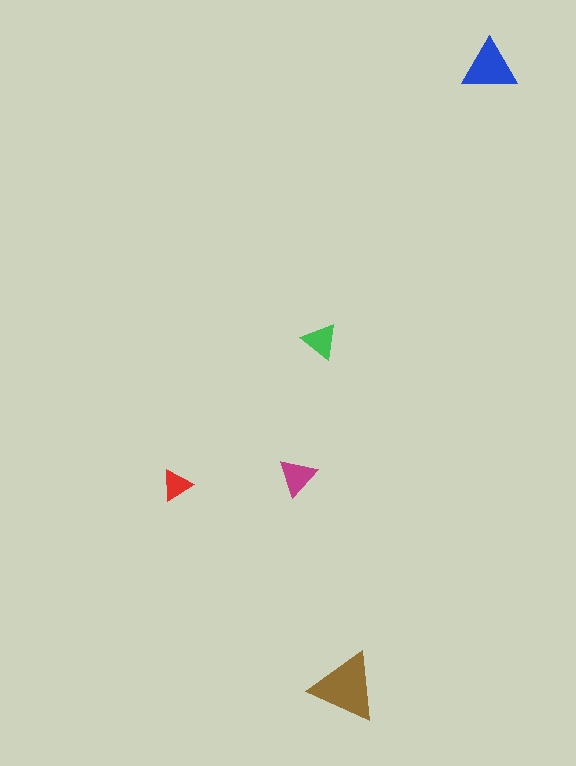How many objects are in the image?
There are 5 objects in the image.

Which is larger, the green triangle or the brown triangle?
The brown one.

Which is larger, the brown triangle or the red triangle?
The brown one.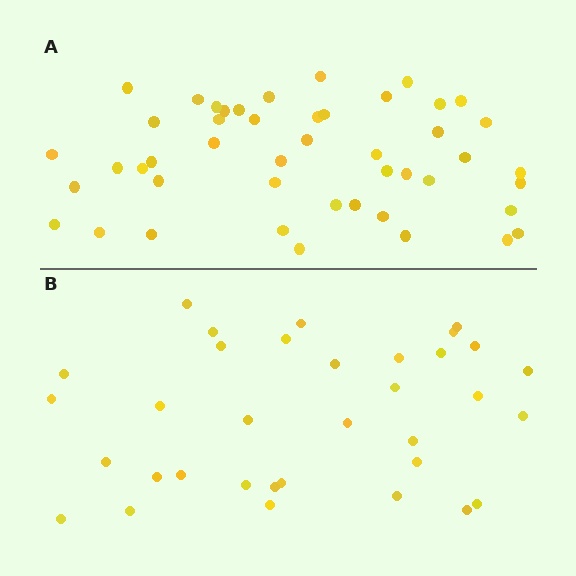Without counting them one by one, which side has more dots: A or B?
Region A (the top region) has more dots.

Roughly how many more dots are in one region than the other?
Region A has approximately 15 more dots than region B.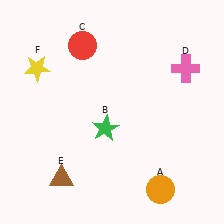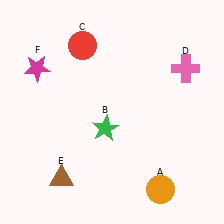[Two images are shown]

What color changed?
The star (F) changed from yellow in Image 1 to magenta in Image 2.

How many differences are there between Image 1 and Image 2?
There is 1 difference between the two images.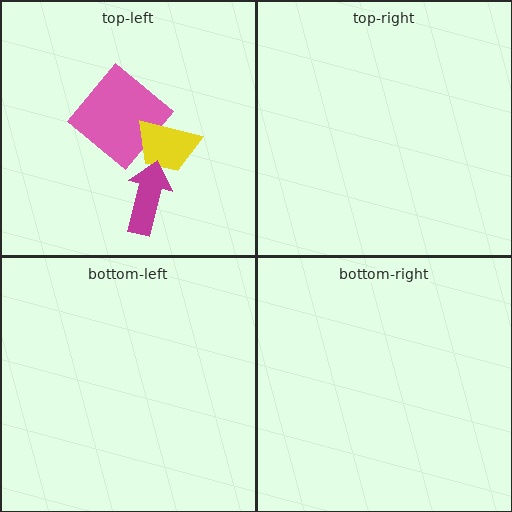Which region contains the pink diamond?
The top-left region.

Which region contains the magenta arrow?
The top-left region.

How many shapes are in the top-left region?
3.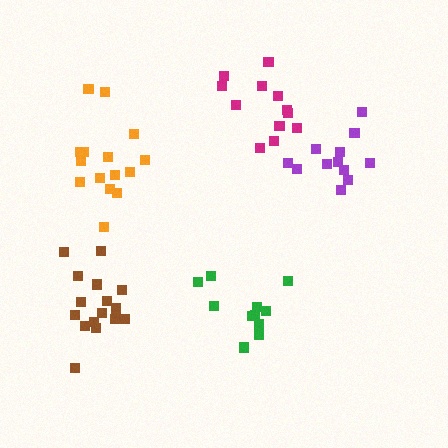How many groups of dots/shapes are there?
There are 5 groups.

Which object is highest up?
The magenta cluster is topmost.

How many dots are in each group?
Group 1: 12 dots, Group 2: 11 dots, Group 3: 16 dots, Group 4: 15 dots, Group 5: 12 dots (66 total).